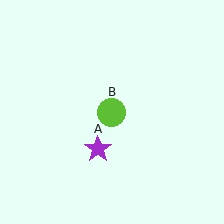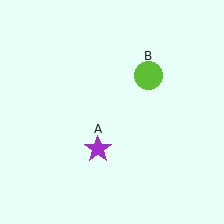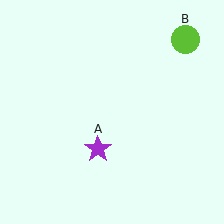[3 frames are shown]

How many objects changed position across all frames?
1 object changed position: lime circle (object B).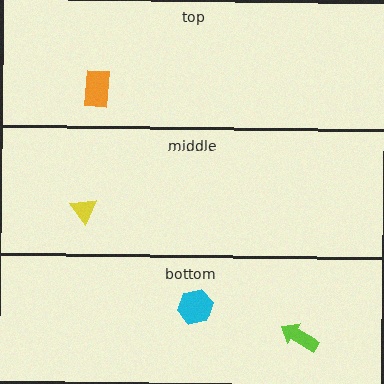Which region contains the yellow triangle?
The middle region.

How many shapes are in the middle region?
1.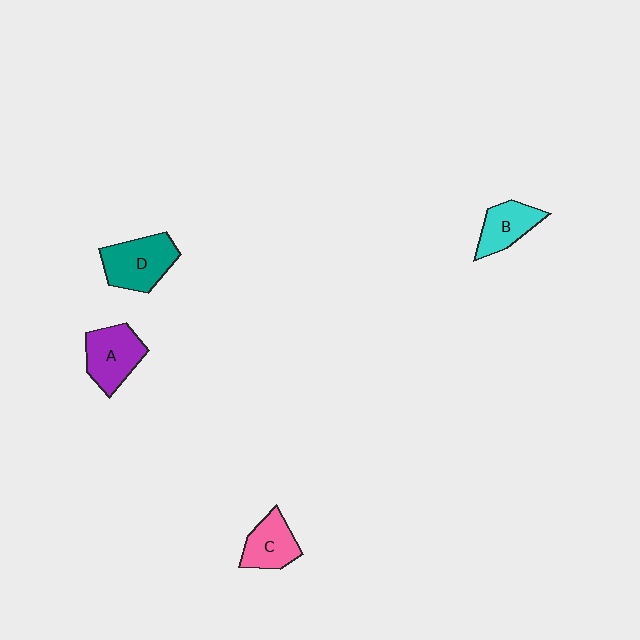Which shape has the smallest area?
Shape B (cyan).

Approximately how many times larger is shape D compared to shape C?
Approximately 1.4 times.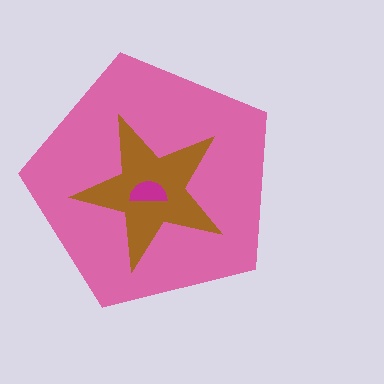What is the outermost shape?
The pink pentagon.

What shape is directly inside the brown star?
The magenta semicircle.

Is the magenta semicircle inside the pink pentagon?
Yes.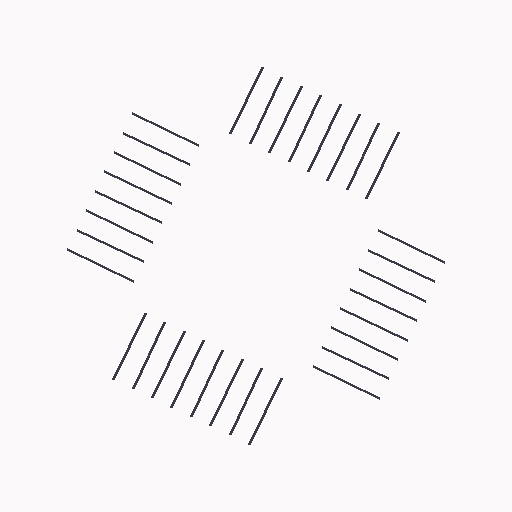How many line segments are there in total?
32 — 8 along each of the 4 edges.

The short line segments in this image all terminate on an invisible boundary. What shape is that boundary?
An illusory square — the line segments terminate on its edges but no continuous stroke is drawn.